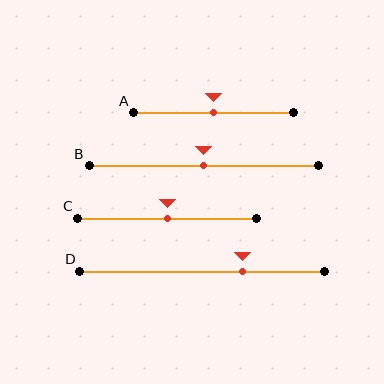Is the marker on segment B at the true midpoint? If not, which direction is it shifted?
Yes, the marker on segment B is at the true midpoint.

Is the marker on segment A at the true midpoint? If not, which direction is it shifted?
Yes, the marker on segment A is at the true midpoint.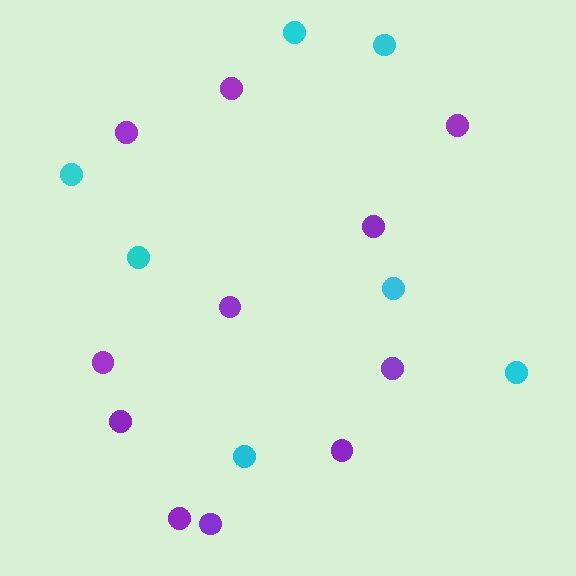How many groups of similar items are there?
There are 2 groups: one group of purple circles (11) and one group of cyan circles (7).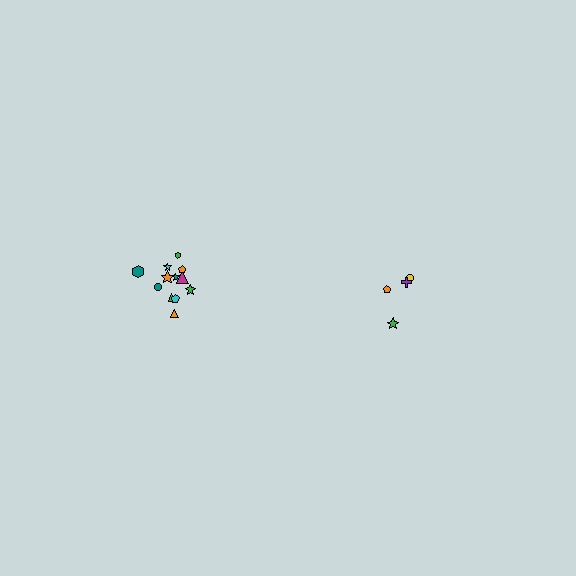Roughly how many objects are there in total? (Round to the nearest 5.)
Roughly 15 objects in total.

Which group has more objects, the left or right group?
The left group.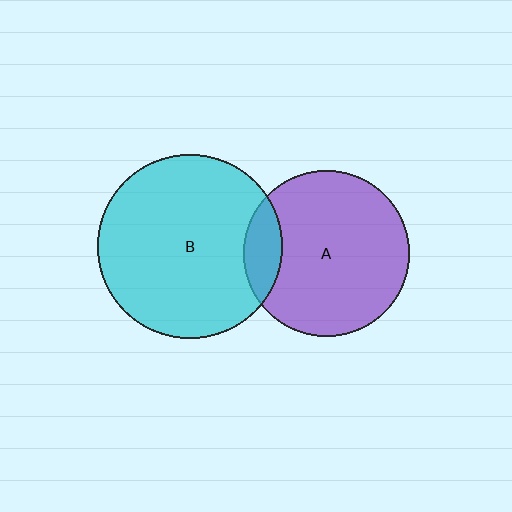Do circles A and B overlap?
Yes.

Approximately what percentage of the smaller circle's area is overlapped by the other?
Approximately 15%.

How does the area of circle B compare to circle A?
Approximately 1.2 times.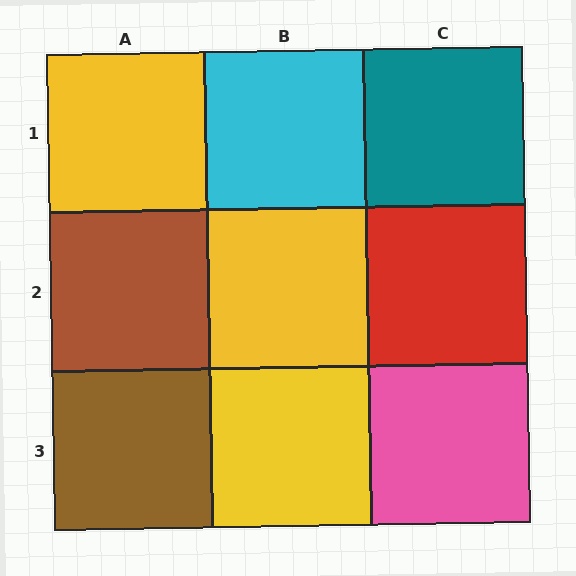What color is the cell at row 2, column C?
Red.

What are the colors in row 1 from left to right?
Yellow, cyan, teal.